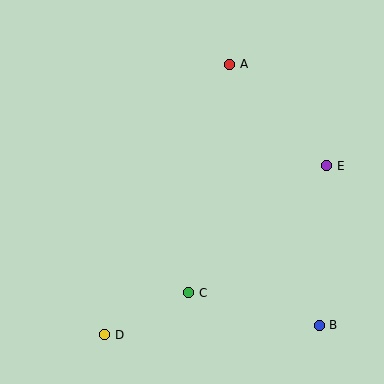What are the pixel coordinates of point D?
Point D is at (105, 335).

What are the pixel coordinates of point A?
Point A is at (230, 64).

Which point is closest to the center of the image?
Point C at (189, 293) is closest to the center.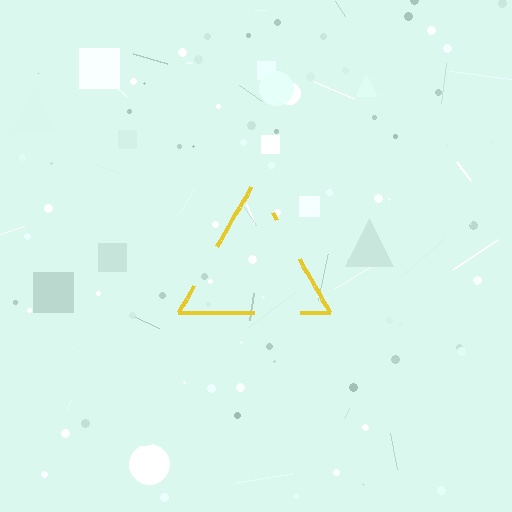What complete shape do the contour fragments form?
The contour fragments form a triangle.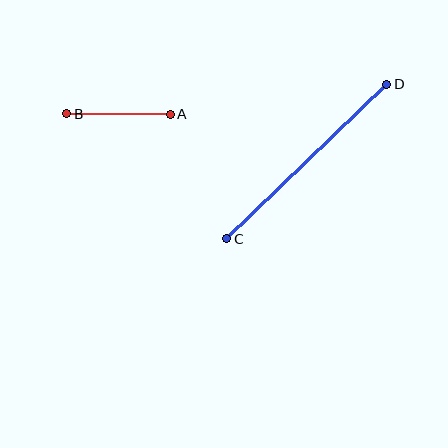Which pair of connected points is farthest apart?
Points C and D are farthest apart.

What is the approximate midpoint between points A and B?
The midpoint is at approximately (118, 114) pixels.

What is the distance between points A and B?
The distance is approximately 104 pixels.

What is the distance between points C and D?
The distance is approximately 222 pixels.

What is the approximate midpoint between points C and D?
The midpoint is at approximately (307, 162) pixels.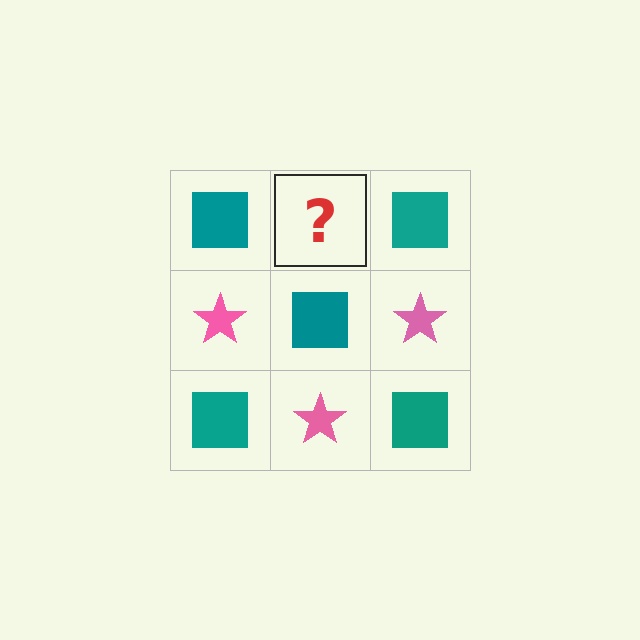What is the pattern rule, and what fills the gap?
The rule is that it alternates teal square and pink star in a checkerboard pattern. The gap should be filled with a pink star.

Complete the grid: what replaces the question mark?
The question mark should be replaced with a pink star.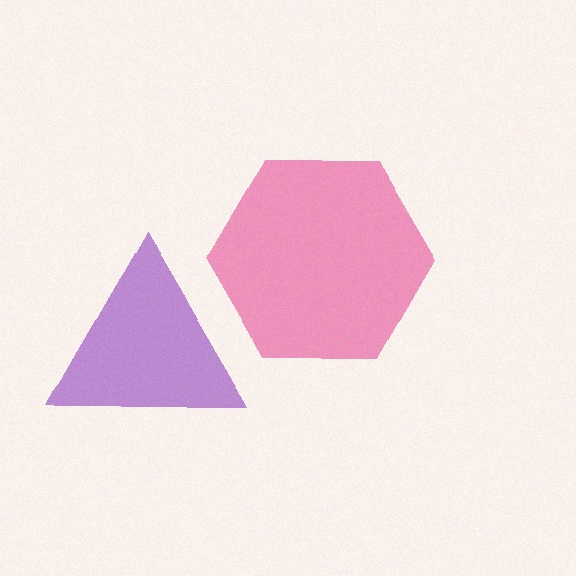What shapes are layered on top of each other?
The layered shapes are: a purple triangle, a pink hexagon.